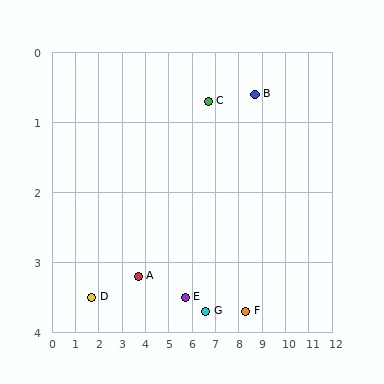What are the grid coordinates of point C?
Point C is at approximately (6.7, 0.7).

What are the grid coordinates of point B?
Point B is at approximately (8.7, 0.6).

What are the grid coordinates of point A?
Point A is at approximately (3.7, 3.2).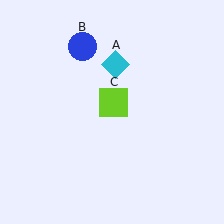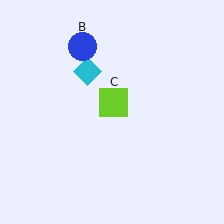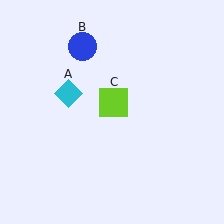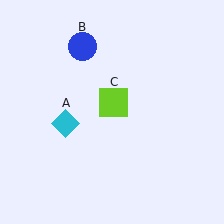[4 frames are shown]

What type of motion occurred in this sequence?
The cyan diamond (object A) rotated counterclockwise around the center of the scene.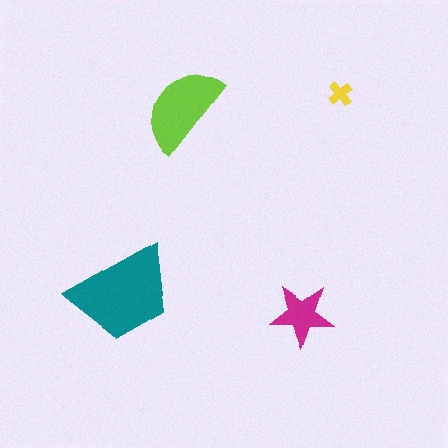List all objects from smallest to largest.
The yellow cross, the magenta star, the lime semicircle, the teal trapezoid.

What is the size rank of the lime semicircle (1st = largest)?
2nd.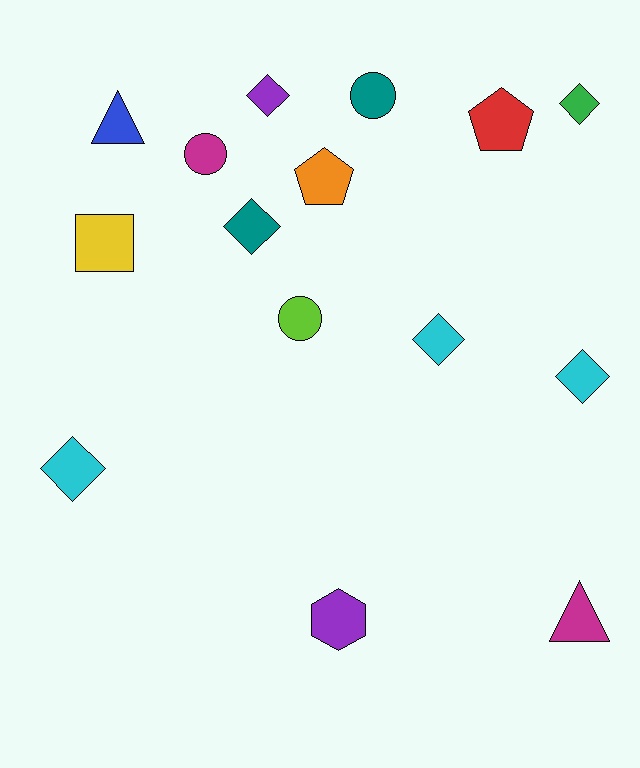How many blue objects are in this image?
There is 1 blue object.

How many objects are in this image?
There are 15 objects.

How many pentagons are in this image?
There are 2 pentagons.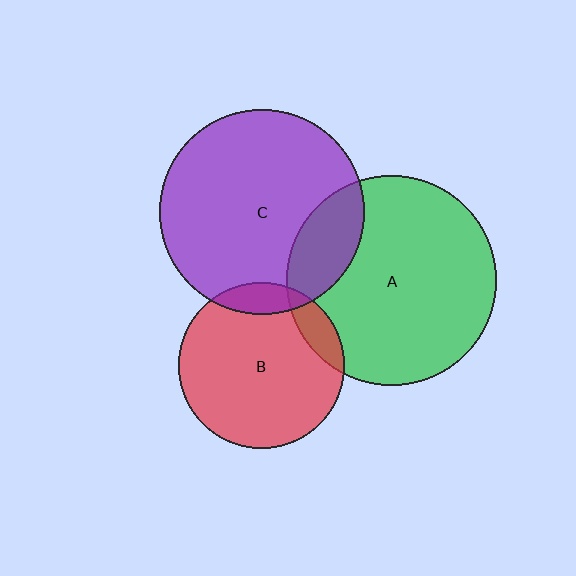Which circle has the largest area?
Circle A (green).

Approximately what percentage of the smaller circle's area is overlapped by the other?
Approximately 20%.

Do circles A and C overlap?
Yes.